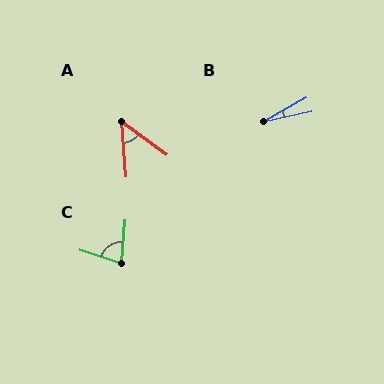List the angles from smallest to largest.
B (17°), A (49°), C (76°).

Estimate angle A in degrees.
Approximately 49 degrees.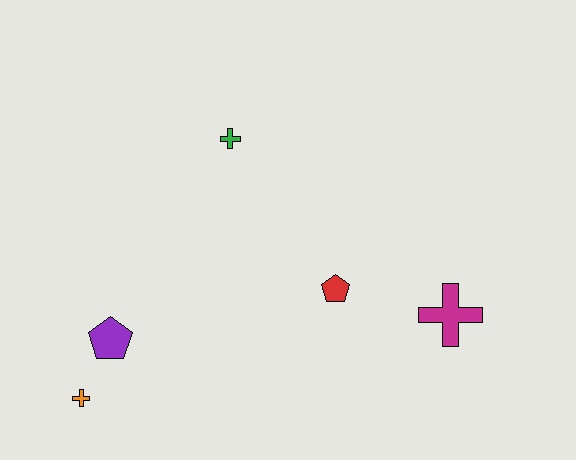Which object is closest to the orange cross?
The purple pentagon is closest to the orange cross.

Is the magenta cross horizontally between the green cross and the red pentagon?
No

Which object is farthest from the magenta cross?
The orange cross is farthest from the magenta cross.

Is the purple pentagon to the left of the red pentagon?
Yes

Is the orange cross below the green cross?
Yes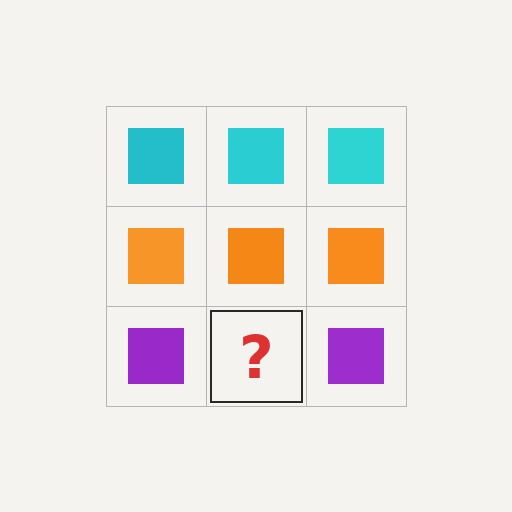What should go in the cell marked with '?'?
The missing cell should contain a purple square.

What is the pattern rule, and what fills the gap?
The rule is that each row has a consistent color. The gap should be filled with a purple square.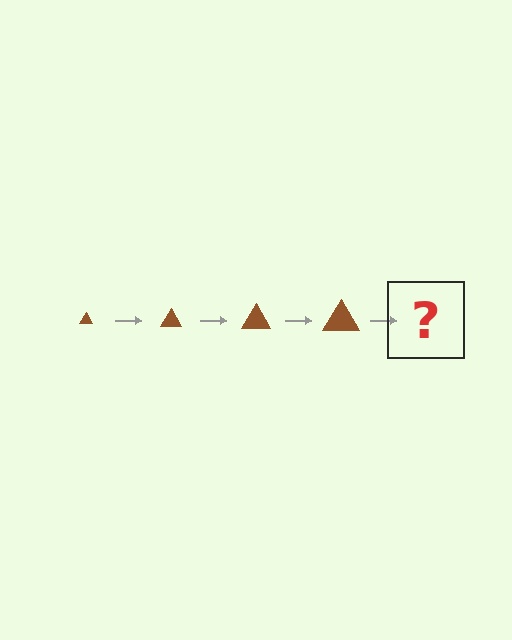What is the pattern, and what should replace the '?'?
The pattern is that the triangle gets progressively larger each step. The '?' should be a brown triangle, larger than the previous one.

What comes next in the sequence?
The next element should be a brown triangle, larger than the previous one.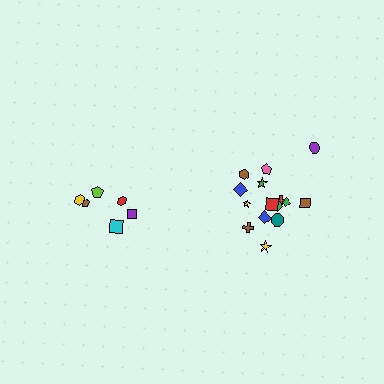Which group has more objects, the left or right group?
The right group.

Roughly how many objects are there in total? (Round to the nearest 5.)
Roughly 20 objects in total.